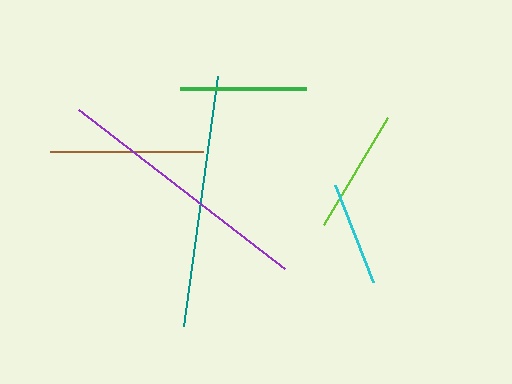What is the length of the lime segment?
The lime segment is approximately 124 pixels long.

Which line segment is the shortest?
The cyan line is the shortest at approximately 105 pixels.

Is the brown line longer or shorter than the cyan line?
The brown line is longer than the cyan line.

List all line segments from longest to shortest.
From longest to shortest: purple, teal, brown, green, lime, cyan.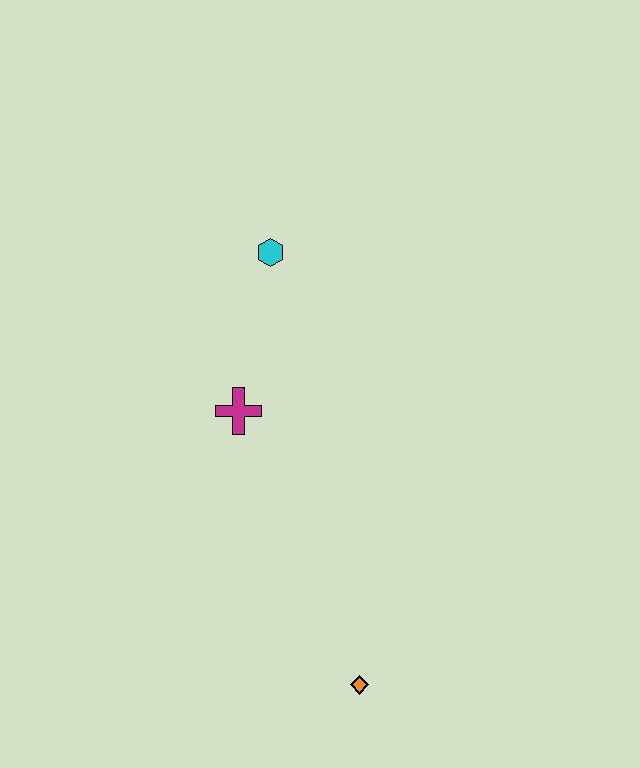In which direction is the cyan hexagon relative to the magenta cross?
The cyan hexagon is above the magenta cross.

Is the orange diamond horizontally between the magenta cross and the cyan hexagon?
No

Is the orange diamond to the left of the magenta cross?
No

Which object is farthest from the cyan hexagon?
The orange diamond is farthest from the cyan hexagon.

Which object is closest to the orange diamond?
The magenta cross is closest to the orange diamond.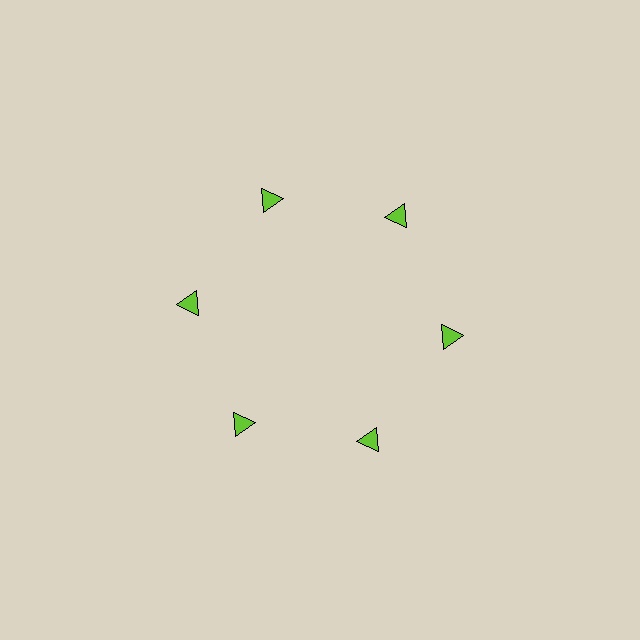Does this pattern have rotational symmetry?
Yes, this pattern has 6-fold rotational symmetry. It looks the same after rotating 60 degrees around the center.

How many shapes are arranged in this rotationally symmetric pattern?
There are 6 shapes, arranged in 6 groups of 1.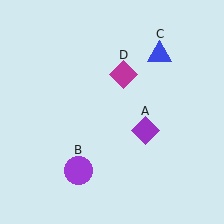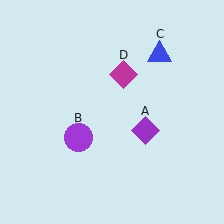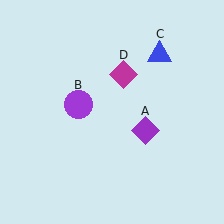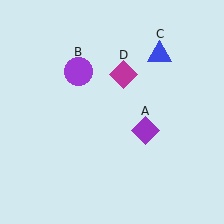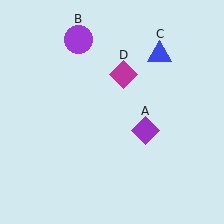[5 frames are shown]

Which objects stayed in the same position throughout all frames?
Purple diamond (object A) and blue triangle (object C) and magenta diamond (object D) remained stationary.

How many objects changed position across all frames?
1 object changed position: purple circle (object B).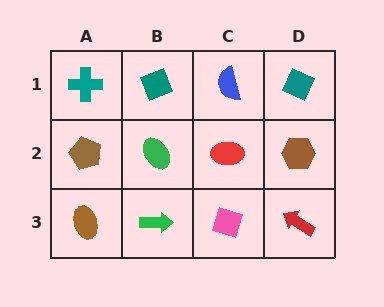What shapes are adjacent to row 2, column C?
A blue semicircle (row 1, column C), a pink diamond (row 3, column C), a green ellipse (row 2, column B), a brown hexagon (row 2, column D).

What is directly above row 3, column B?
A green ellipse.